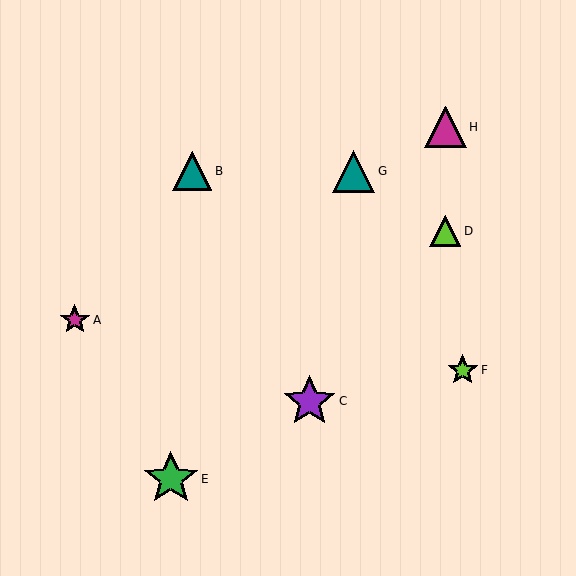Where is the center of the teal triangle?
The center of the teal triangle is at (192, 171).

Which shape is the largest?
The green star (labeled E) is the largest.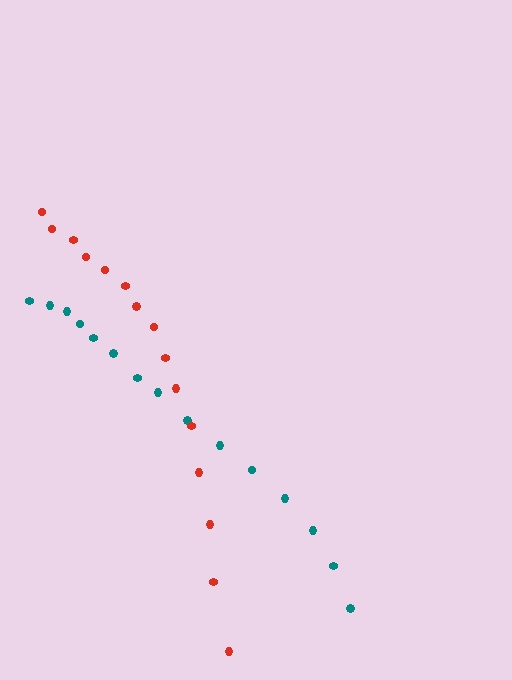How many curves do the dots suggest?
There are 2 distinct paths.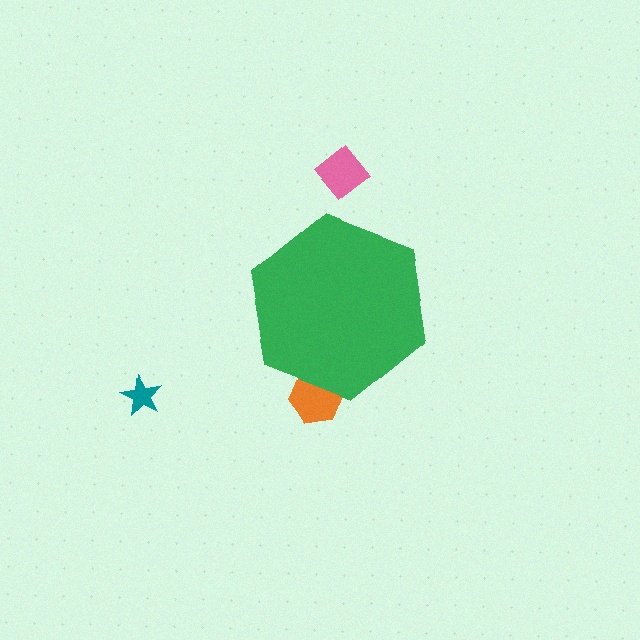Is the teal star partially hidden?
No, the teal star is fully visible.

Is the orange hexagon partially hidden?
Yes, the orange hexagon is partially hidden behind the green hexagon.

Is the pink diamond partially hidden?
No, the pink diamond is fully visible.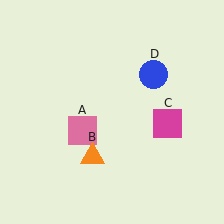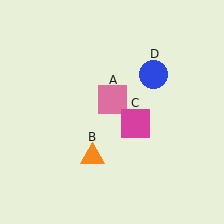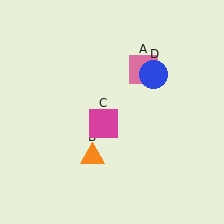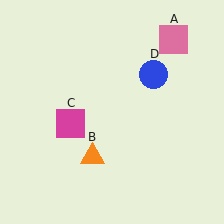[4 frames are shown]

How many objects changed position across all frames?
2 objects changed position: pink square (object A), magenta square (object C).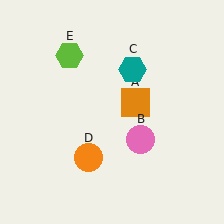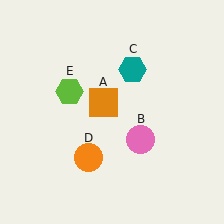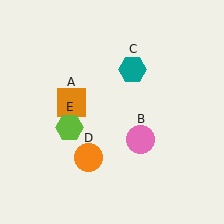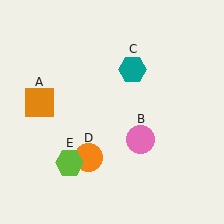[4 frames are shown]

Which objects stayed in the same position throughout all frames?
Pink circle (object B) and teal hexagon (object C) and orange circle (object D) remained stationary.